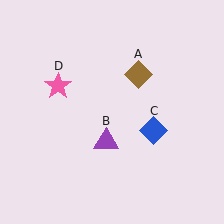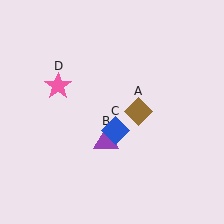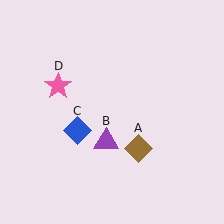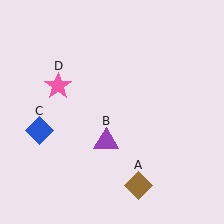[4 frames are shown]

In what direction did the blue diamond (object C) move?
The blue diamond (object C) moved left.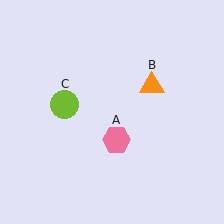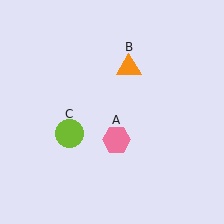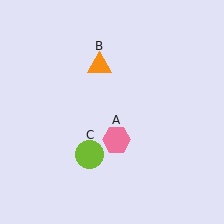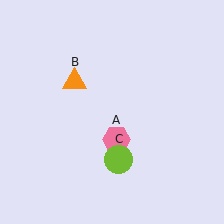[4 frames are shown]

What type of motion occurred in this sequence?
The orange triangle (object B), lime circle (object C) rotated counterclockwise around the center of the scene.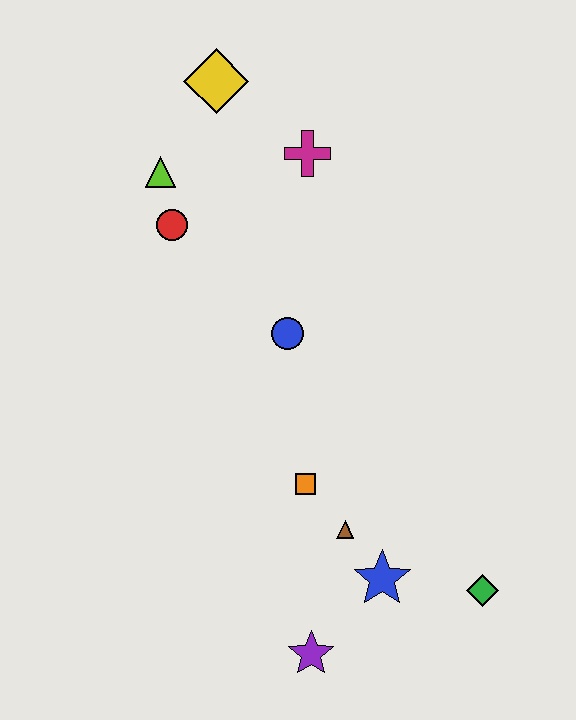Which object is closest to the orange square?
The brown triangle is closest to the orange square.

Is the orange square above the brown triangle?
Yes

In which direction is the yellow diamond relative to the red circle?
The yellow diamond is above the red circle.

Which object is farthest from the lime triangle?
The green diamond is farthest from the lime triangle.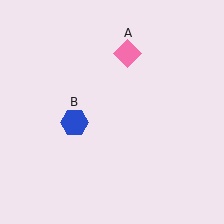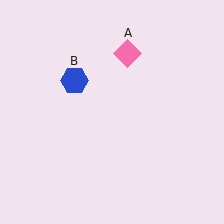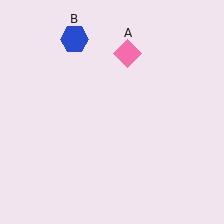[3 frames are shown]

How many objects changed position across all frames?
1 object changed position: blue hexagon (object B).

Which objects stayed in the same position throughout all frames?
Pink diamond (object A) remained stationary.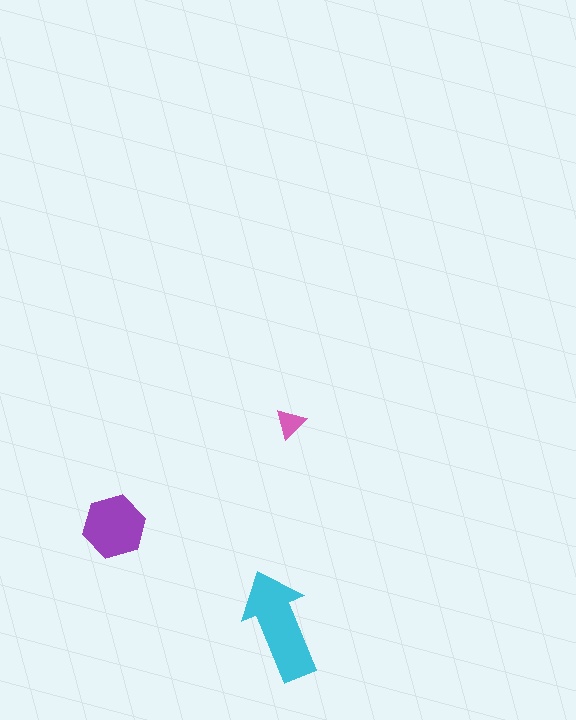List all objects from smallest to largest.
The pink triangle, the purple hexagon, the cyan arrow.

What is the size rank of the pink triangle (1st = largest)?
3rd.